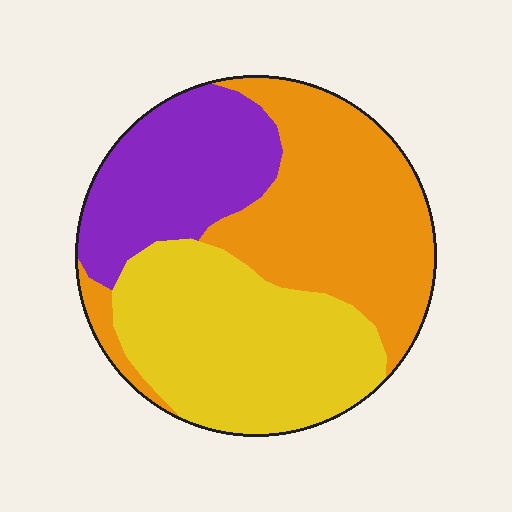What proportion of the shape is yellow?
Yellow takes up about three eighths (3/8) of the shape.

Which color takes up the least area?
Purple, at roughly 25%.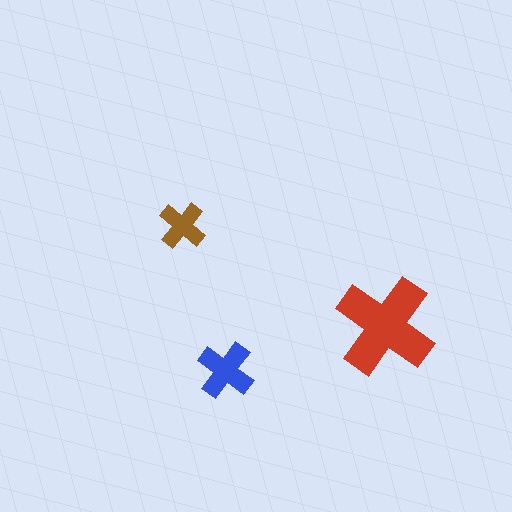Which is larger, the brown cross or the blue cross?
The blue one.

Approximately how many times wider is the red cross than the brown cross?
About 2 times wider.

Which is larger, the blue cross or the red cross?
The red one.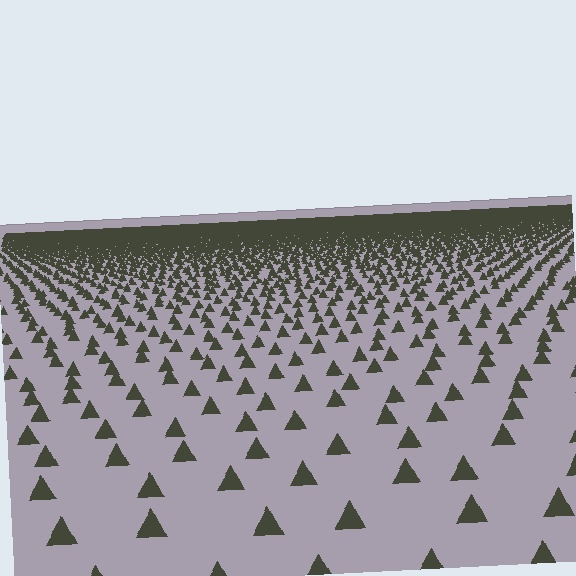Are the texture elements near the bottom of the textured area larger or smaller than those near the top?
Larger. Near the bottom, elements are closer to the viewer and appear at a bigger on-screen size.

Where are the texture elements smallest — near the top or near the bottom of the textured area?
Near the top.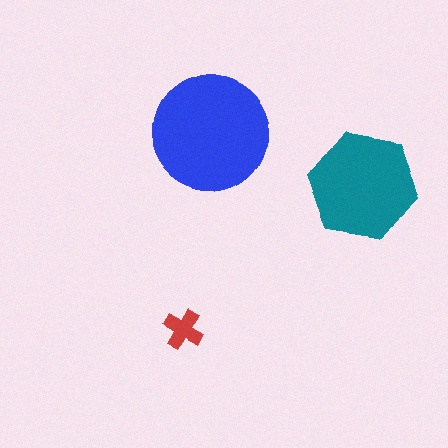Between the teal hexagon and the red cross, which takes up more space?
The teal hexagon.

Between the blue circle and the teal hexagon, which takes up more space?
The blue circle.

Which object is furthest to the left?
The red cross is leftmost.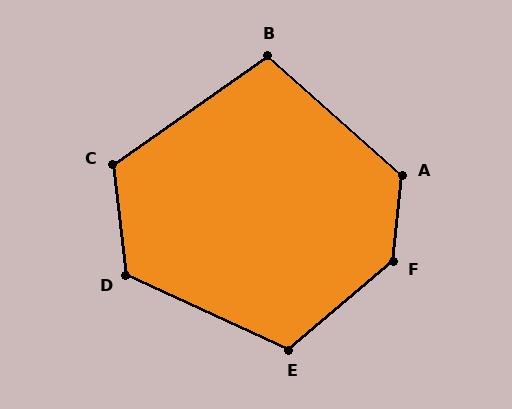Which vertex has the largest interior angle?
F, at approximately 136 degrees.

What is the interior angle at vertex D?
Approximately 121 degrees (obtuse).